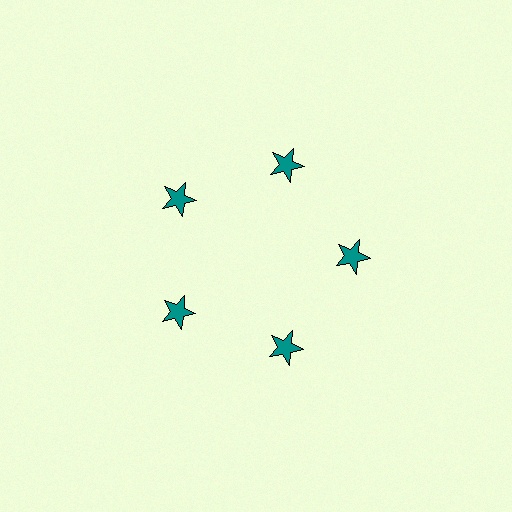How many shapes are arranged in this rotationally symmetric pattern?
There are 5 shapes, arranged in 5 groups of 1.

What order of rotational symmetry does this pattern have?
This pattern has 5-fold rotational symmetry.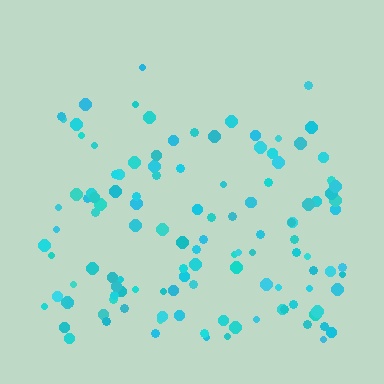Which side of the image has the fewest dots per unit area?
The top.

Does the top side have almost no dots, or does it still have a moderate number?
Still a moderate number, just noticeably fewer than the bottom.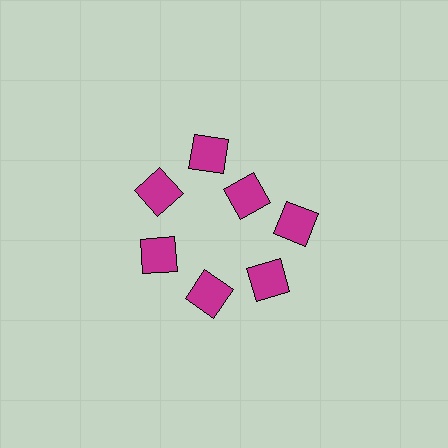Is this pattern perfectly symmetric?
No. The 7 magenta diamonds are arranged in a ring, but one element near the 1 o'clock position is pulled inward toward the center, breaking the 7-fold rotational symmetry.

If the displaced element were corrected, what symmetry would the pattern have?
It would have 7-fold rotational symmetry — the pattern would map onto itself every 51 degrees.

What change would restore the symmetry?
The symmetry would be restored by moving it outward, back onto the ring so that all 7 diamonds sit at equal angles and equal distance from the center.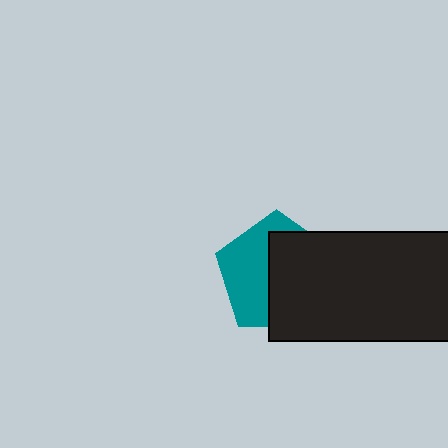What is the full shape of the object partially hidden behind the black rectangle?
The partially hidden object is a teal pentagon.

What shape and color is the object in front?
The object in front is a black rectangle.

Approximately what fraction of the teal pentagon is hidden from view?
Roughly 55% of the teal pentagon is hidden behind the black rectangle.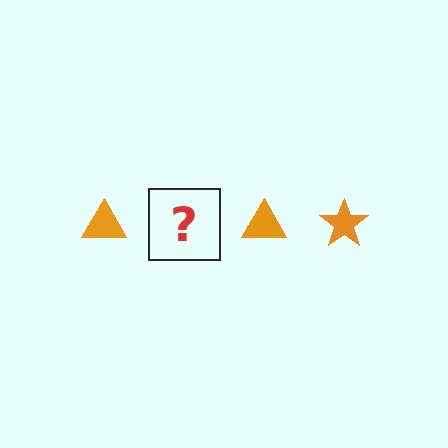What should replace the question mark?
The question mark should be replaced with an orange star.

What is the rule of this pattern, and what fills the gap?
The rule is that the pattern cycles through triangle, star shapes in orange. The gap should be filled with an orange star.